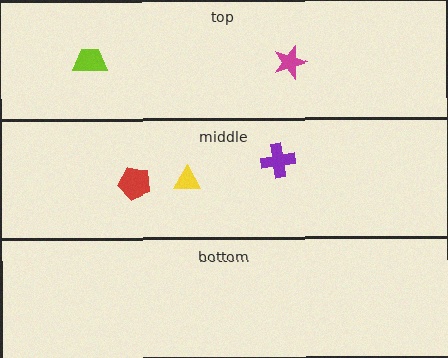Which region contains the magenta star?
The top region.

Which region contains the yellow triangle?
The middle region.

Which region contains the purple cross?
The middle region.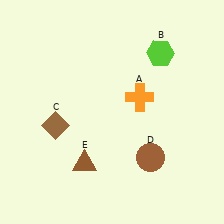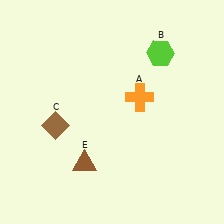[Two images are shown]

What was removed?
The brown circle (D) was removed in Image 2.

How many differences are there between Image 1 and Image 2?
There is 1 difference between the two images.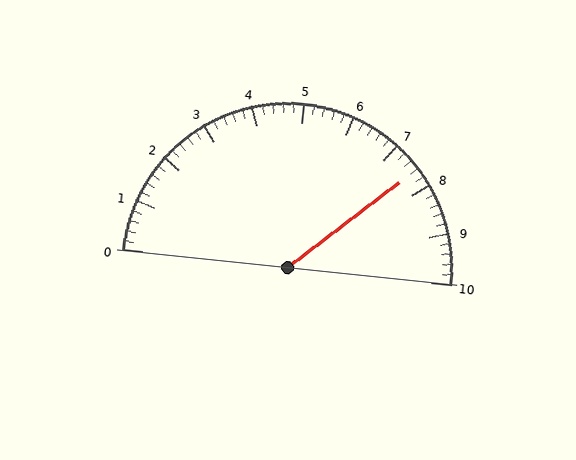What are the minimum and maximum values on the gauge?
The gauge ranges from 0 to 10.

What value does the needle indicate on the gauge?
The needle indicates approximately 7.6.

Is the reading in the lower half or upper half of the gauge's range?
The reading is in the upper half of the range (0 to 10).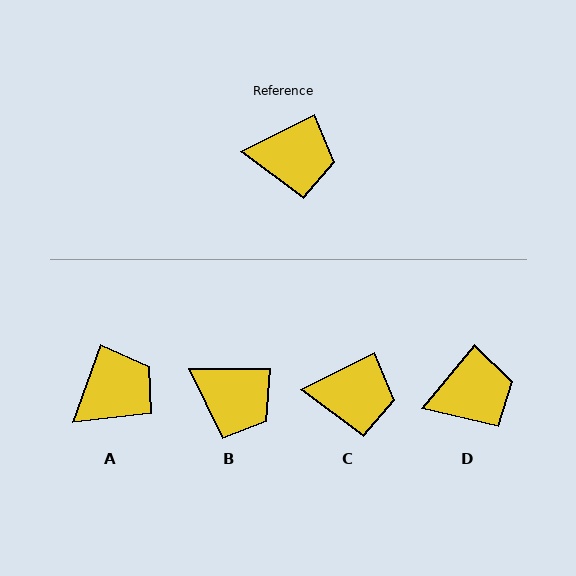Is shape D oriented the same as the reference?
No, it is off by about 24 degrees.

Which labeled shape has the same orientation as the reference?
C.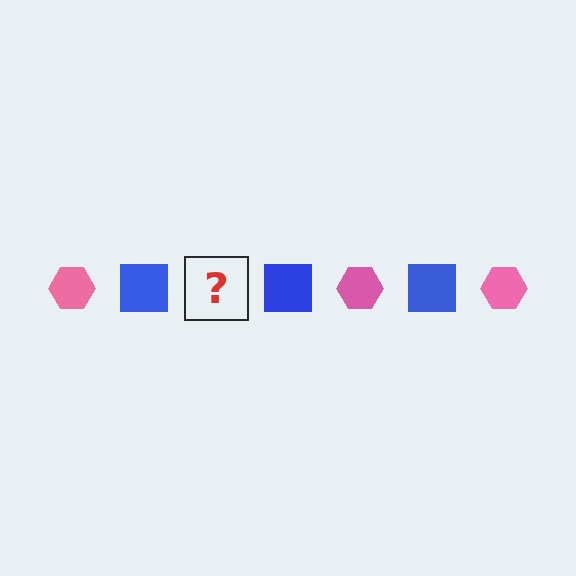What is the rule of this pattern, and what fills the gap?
The rule is that the pattern alternates between pink hexagon and blue square. The gap should be filled with a pink hexagon.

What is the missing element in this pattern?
The missing element is a pink hexagon.